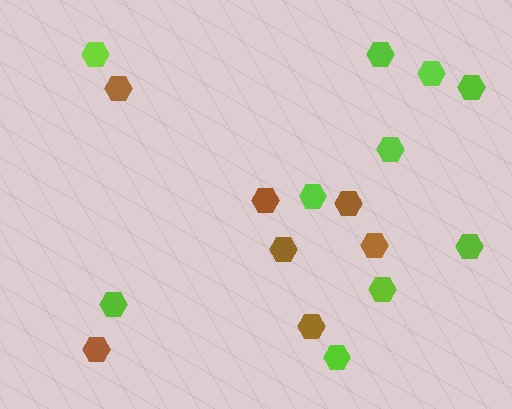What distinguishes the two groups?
There are 2 groups: one group of brown hexagons (7) and one group of lime hexagons (10).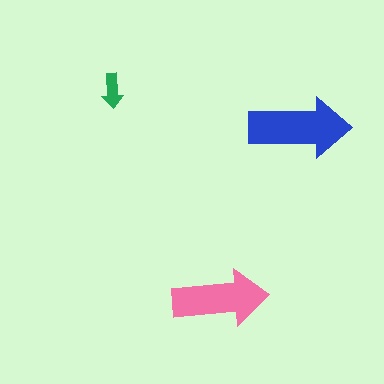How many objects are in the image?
There are 3 objects in the image.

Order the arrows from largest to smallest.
the blue one, the pink one, the green one.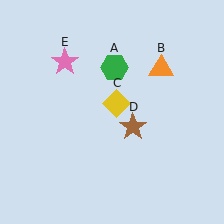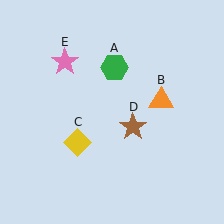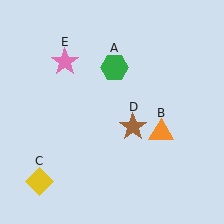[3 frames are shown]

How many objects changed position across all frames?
2 objects changed position: orange triangle (object B), yellow diamond (object C).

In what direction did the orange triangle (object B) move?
The orange triangle (object B) moved down.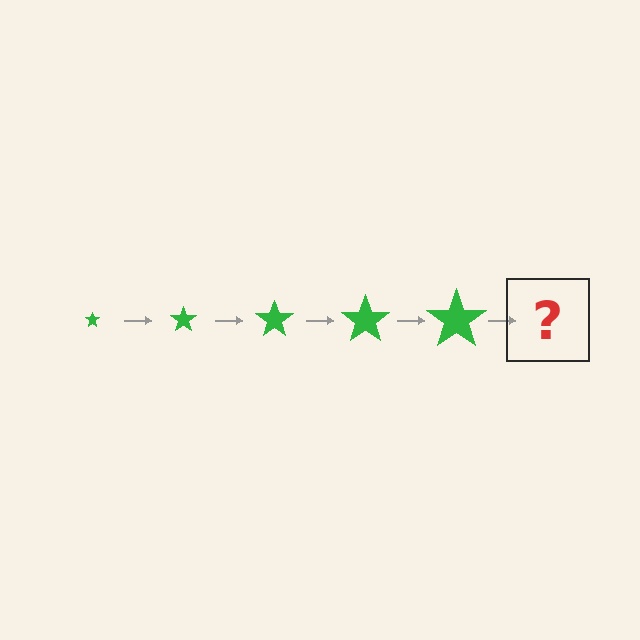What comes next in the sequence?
The next element should be a green star, larger than the previous one.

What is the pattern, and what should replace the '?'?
The pattern is that the star gets progressively larger each step. The '?' should be a green star, larger than the previous one.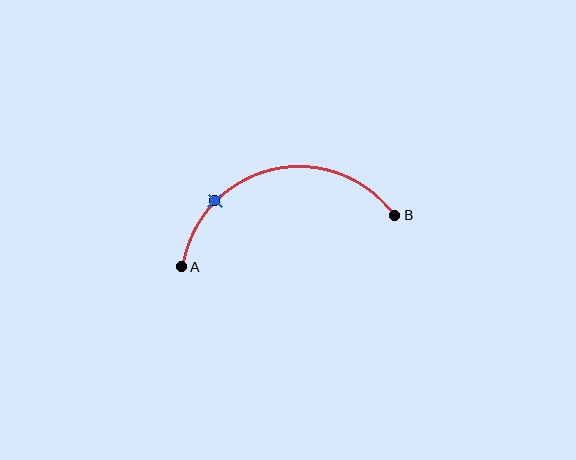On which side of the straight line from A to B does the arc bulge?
The arc bulges above the straight line connecting A and B.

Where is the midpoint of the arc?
The arc midpoint is the point on the curve farthest from the straight line joining A and B. It sits above that line.